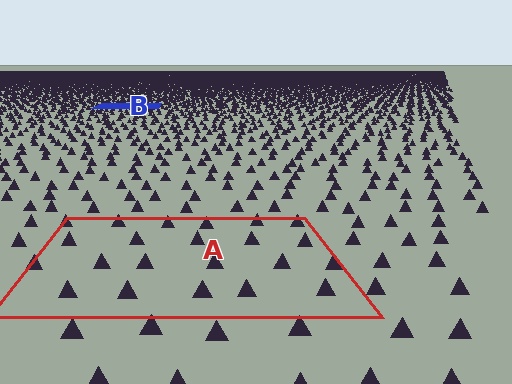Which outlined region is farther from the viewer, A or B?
Region B is farther from the viewer — the texture elements inside it appear smaller and more densely packed.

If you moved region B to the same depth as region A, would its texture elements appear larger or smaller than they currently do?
They would appear larger. At a closer depth, the same texture elements are projected at a bigger on-screen size.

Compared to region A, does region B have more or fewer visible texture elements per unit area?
Region B has more texture elements per unit area — they are packed more densely because it is farther away.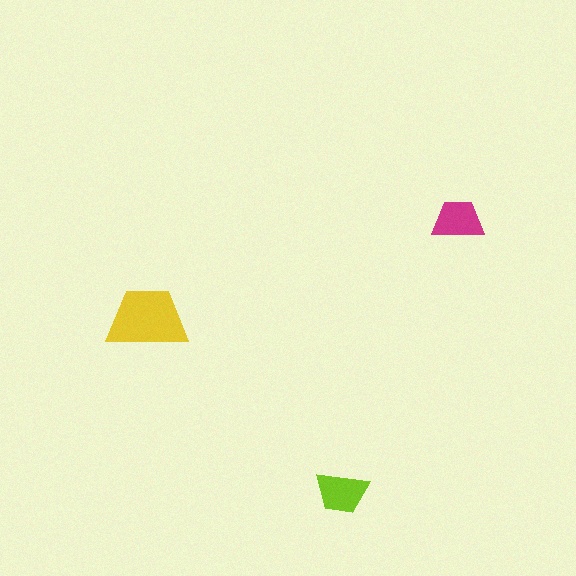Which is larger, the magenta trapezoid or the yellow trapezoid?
The yellow one.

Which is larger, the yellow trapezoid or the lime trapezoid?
The yellow one.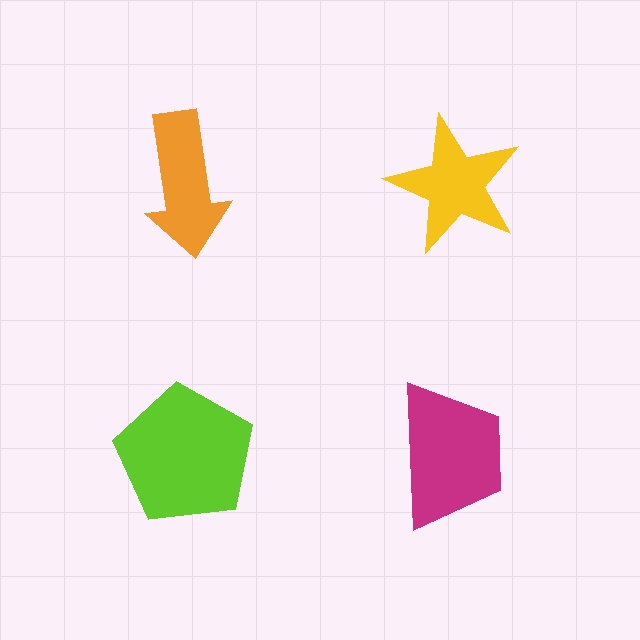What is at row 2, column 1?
A lime pentagon.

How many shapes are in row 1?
2 shapes.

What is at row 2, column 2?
A magenta trapezoid.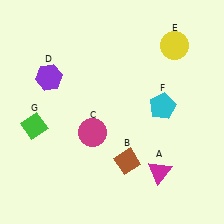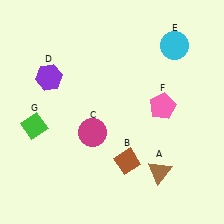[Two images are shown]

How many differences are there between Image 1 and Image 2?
There are 3 differences between the two images.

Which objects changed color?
A changed from magenta to brown. E changed from yellow to cyan. F changed from cyan to pink.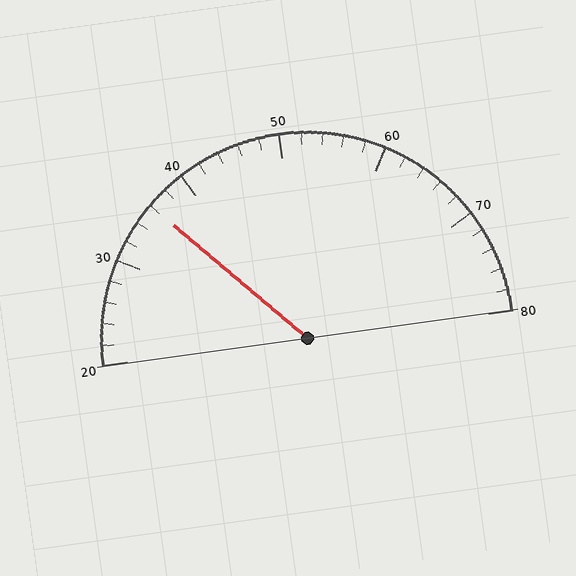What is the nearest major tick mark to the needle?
The nearest major tick mark is 40.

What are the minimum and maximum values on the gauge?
The gauge ranges from 20 to 80.